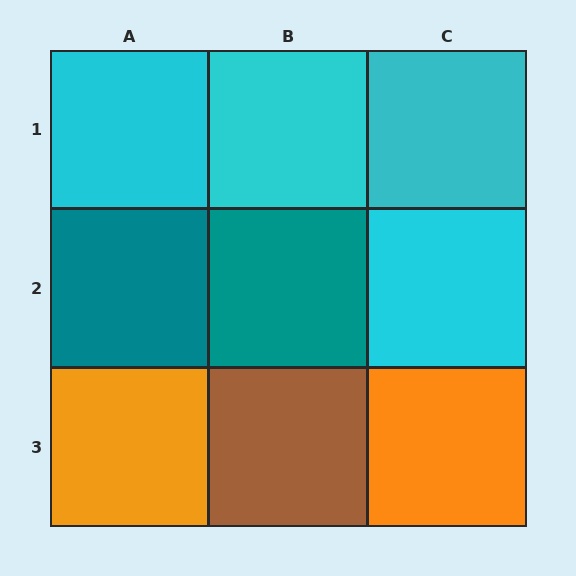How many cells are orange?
2 cells are orange.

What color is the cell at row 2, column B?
Teal.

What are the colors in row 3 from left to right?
Orange, brown, orange.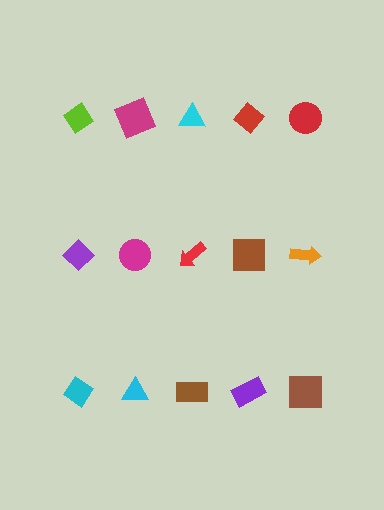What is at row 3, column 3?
A brown rectangle.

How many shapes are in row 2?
5 shapes.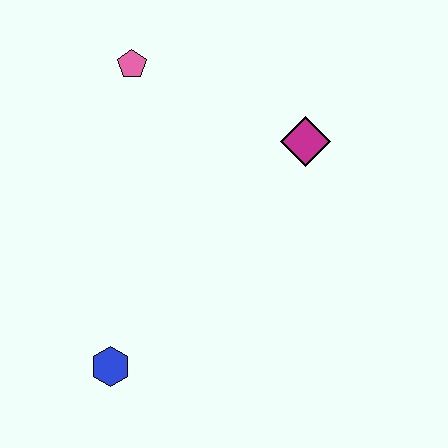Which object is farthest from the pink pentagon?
The blue hexagon is farthest from the pink pentagon.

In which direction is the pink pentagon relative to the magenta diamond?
The pink pentagon is to the left of the magenta diamond.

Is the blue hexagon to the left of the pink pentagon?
Yes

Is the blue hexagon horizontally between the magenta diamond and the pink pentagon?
No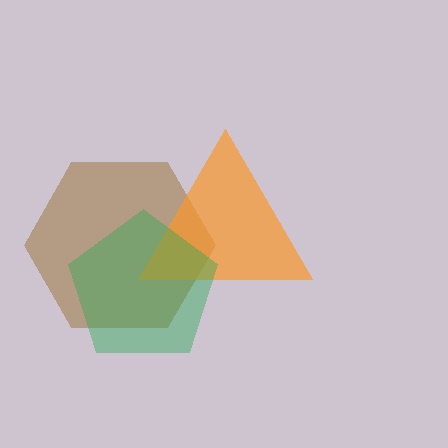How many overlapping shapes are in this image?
There are 3 overlapping shapes in the image.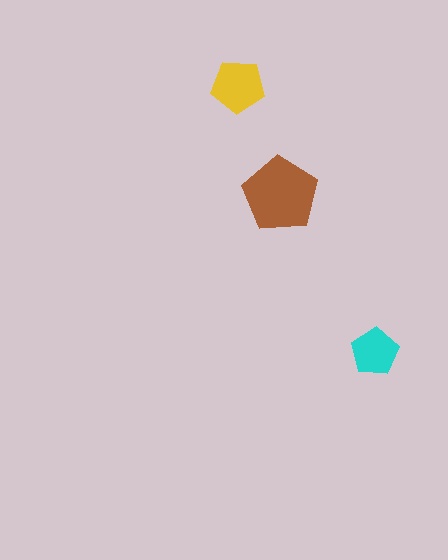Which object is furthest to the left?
The yellow pentagon is leftmost.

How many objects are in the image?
There are 3 objects in the image.